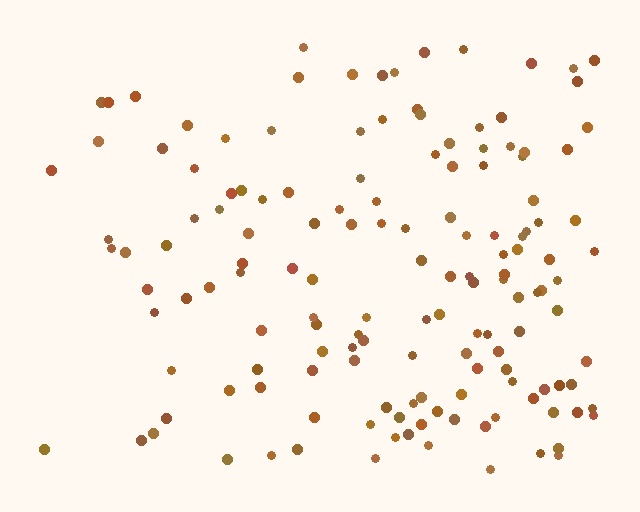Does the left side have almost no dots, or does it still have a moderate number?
Still a moderate number, just noticeably fewer than the right.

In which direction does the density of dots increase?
From left to right, with the right side densest.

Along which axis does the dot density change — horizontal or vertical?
Horizontal.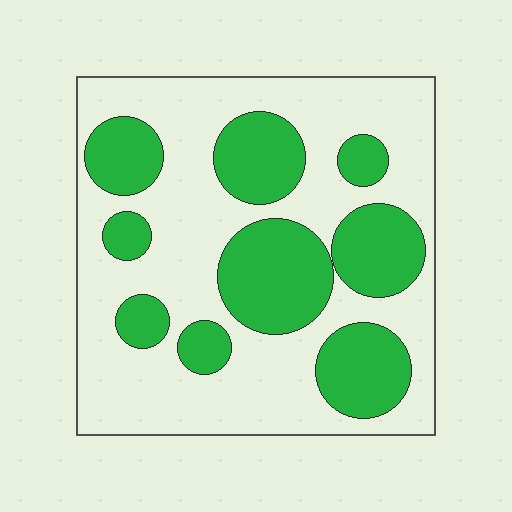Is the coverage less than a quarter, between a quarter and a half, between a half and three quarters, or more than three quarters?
Between a quarter and a half.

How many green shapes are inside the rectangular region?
9.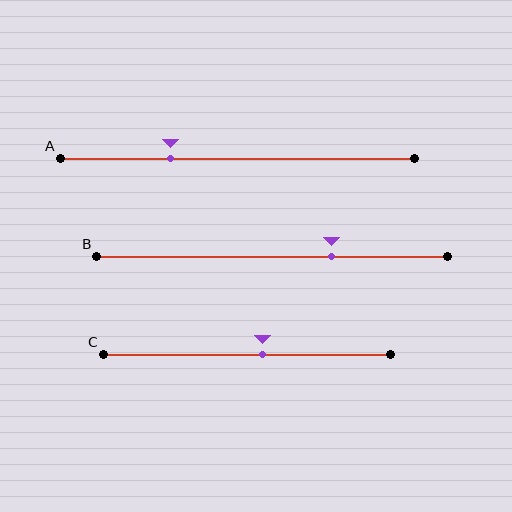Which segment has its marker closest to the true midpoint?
Segment C has its marker closest to the true midpoint.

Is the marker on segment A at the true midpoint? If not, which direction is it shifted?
No, the marker on segment A is shifted to the left by about 19% of the segment length.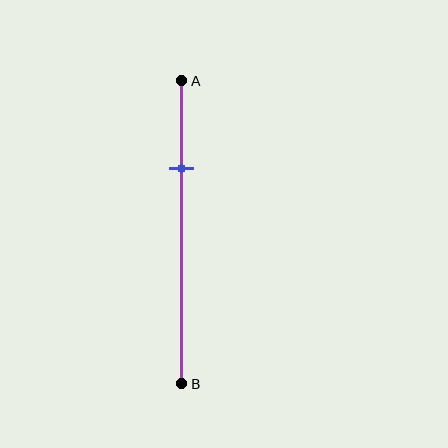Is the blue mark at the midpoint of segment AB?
No, the mark is at about 30% from A, not at the 50% midpoint.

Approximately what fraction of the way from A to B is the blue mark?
The blue mark is approximately 30% of the way from A to B.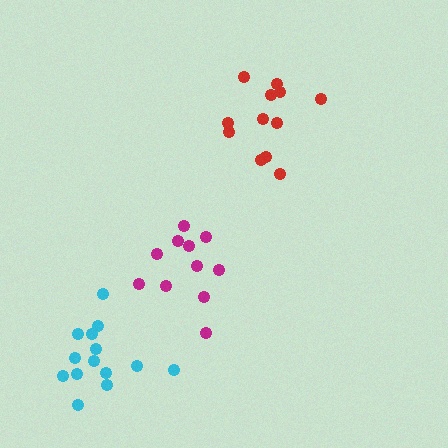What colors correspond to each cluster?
The clusters are colored: magenta, cyan, red.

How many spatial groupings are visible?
There are 3 spatial groupings.